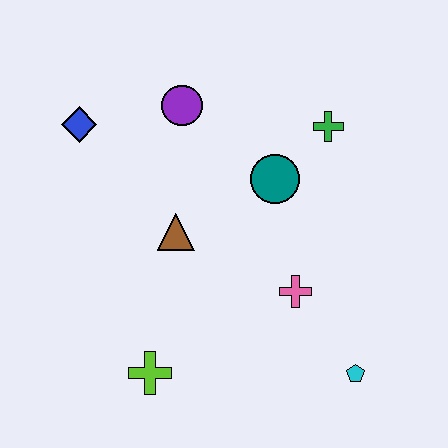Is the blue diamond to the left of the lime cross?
Yes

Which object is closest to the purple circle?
The blue diamond is closest to the purple circle.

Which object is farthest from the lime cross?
The green cross is farthest from the lime cross.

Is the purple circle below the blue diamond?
No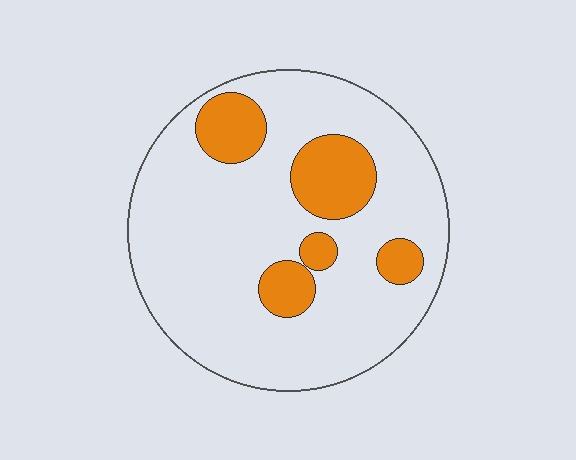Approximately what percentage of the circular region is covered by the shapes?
Approximately 20%.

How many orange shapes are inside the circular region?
5.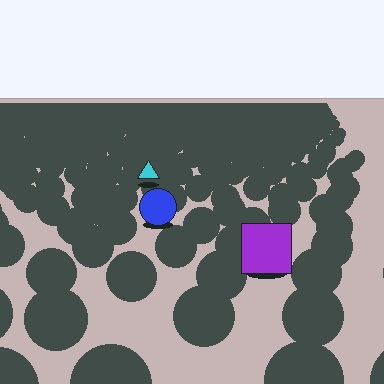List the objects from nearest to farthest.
From nearest to farthest: the purple square, the blue circle, the cyan triangle.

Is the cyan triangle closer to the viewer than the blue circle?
No. The blue circle is closer — you can tell from the texture gradient: the ground texture is coarser near it.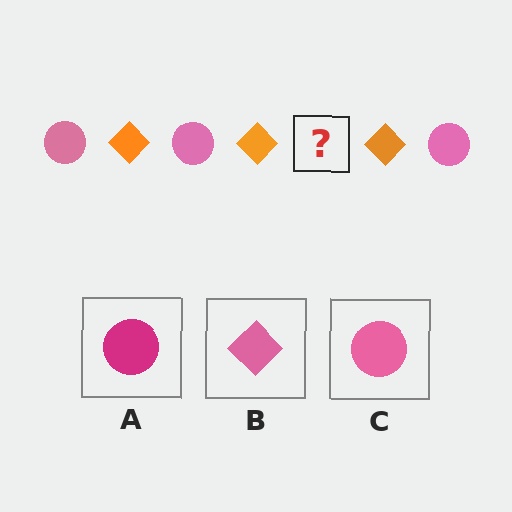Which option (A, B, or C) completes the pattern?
C.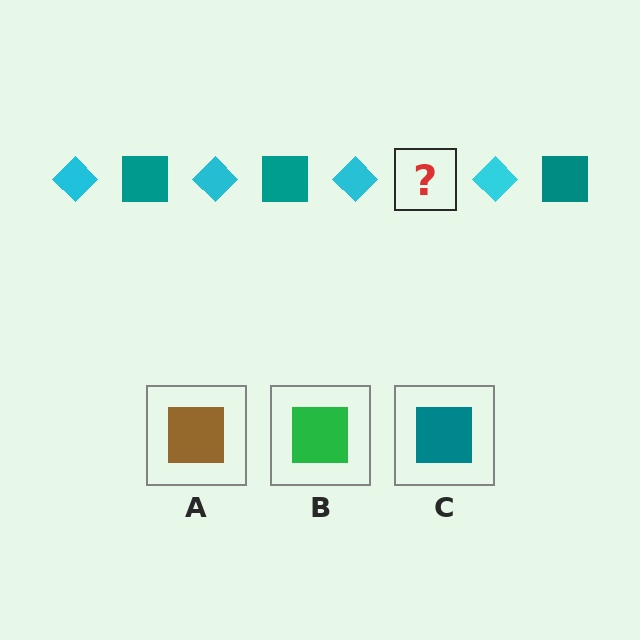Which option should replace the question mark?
Option C.